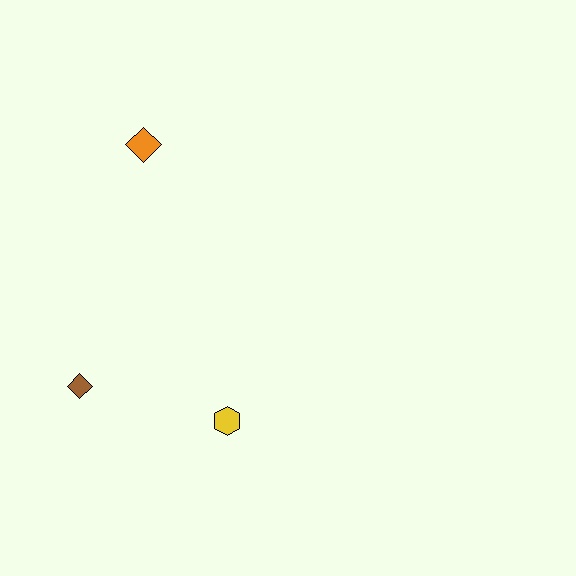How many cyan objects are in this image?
There are no cyan objects.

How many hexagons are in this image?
There is 1 hexagon.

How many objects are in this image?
There are 3 objects.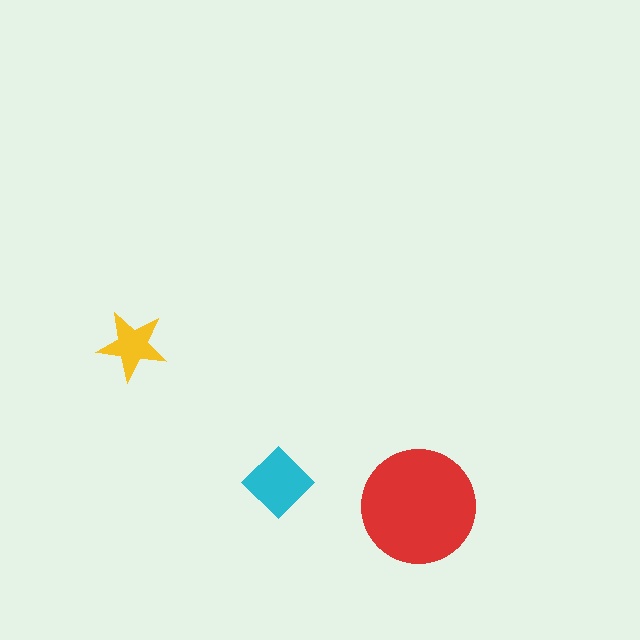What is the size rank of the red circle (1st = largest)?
1st.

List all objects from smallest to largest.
The yellow star, the cyan diamond, the red circle.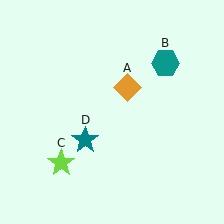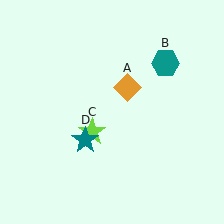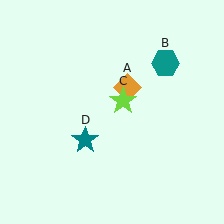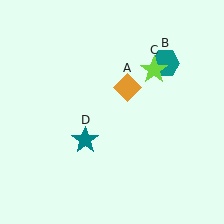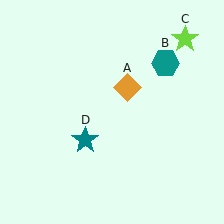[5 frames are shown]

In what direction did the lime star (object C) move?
The lime star (object C) moved up and to the right.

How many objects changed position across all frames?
1 object changed position: lime star (object C).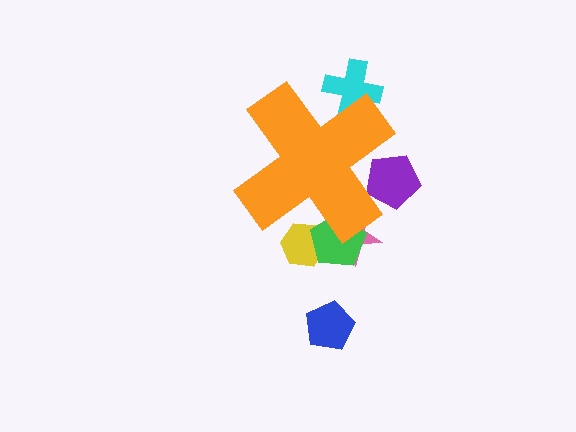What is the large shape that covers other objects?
An orange cross.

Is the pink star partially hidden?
Yes, the pink star is partially hidden behind the orange cross.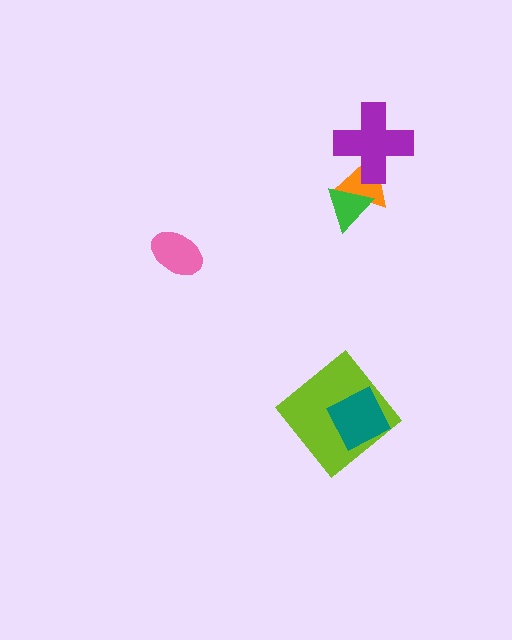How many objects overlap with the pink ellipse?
0 objects overlap with the pink ellipse.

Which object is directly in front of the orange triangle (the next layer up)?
The purple cross is directly in front of the orange triangle.